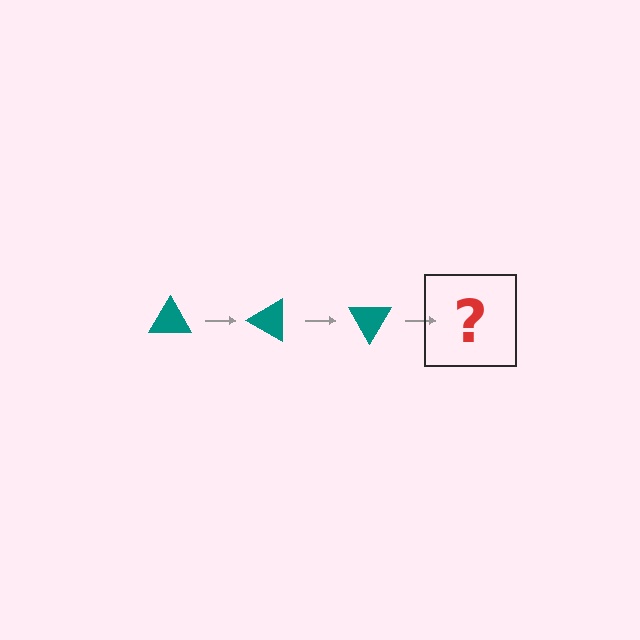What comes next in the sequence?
The next element should be a teal triangle rotated 90 degrees.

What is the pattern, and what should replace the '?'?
The pattern is that the triangle rotates 30 degrees each step. The '?' should be a teal triangle rotated 90 degrees.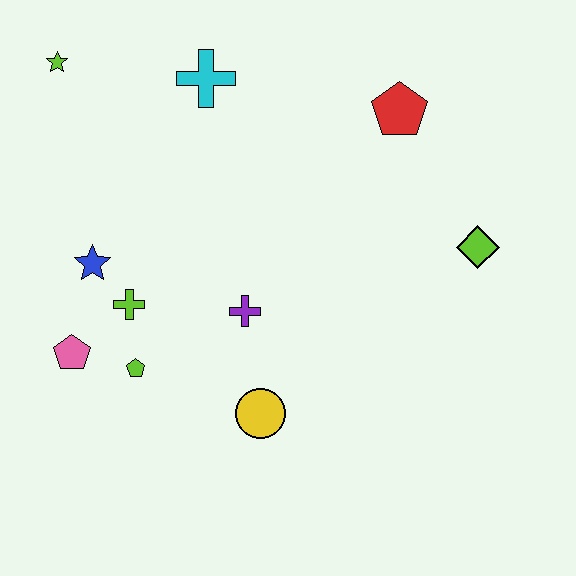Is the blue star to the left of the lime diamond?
Yes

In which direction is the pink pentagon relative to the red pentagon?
The pink pentagon is to the left of the red pentagon.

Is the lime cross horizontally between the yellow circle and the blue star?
Yes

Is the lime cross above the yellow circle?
Yes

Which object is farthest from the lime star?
The lime diamond is farthest from the lime star.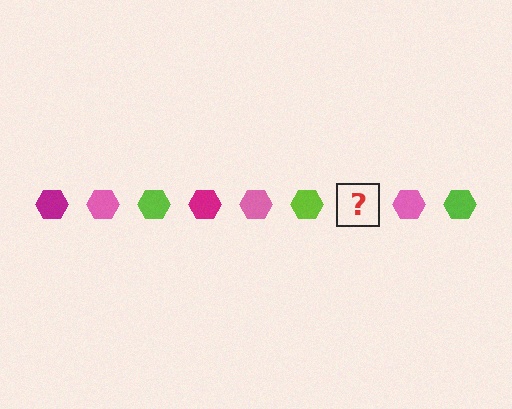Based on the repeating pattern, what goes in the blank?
The blank should be a magenta hexagon.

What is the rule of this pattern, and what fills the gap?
The rule is that the pattern cycles through magenta, pink, lime hexagons. The gap should be filled with a magenta hexagon.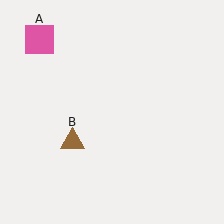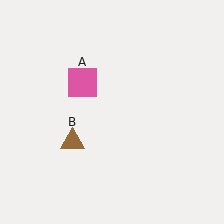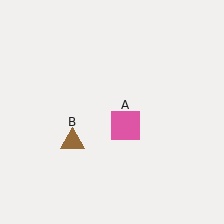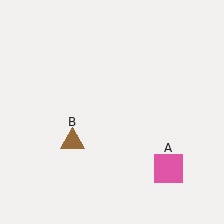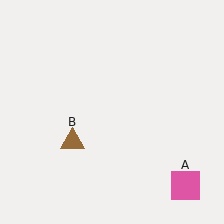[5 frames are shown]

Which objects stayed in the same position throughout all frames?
Brown triangle (object B) remained stationary.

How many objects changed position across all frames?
1 object changed position: pink square (object A).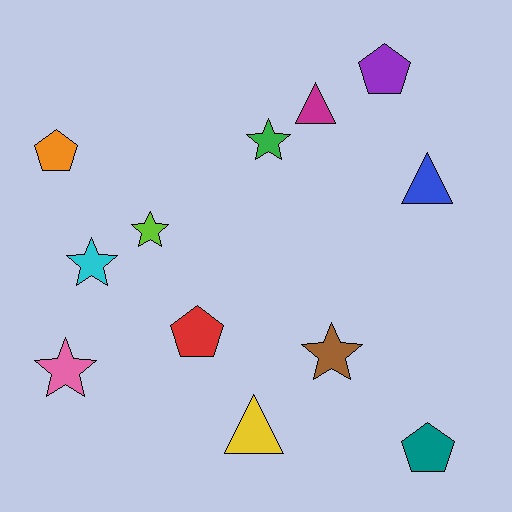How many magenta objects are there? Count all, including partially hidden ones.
There is 1 magenta object.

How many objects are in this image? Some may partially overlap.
There are 12 objects.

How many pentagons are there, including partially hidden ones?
There are 4 pentagons.